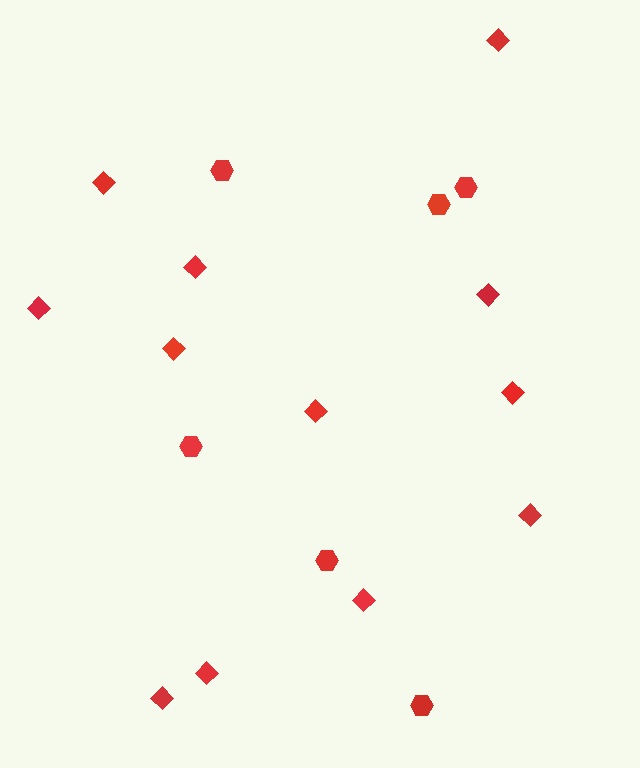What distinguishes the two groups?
There are 2 groups: one group of hexagons (6) and one group of diamonds (12).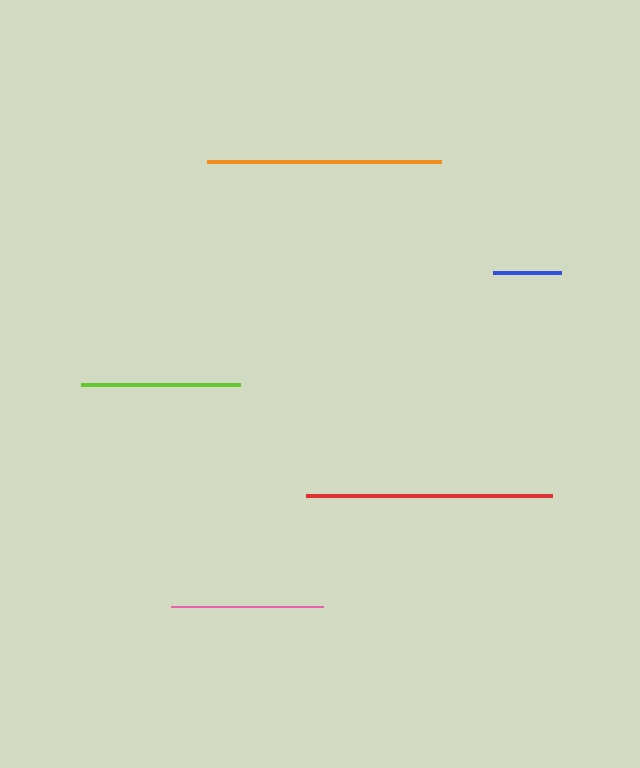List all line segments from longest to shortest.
From longest to shortest: red, orange, lime, pink, blue.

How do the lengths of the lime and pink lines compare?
The lime and pink lines are approximately the same length.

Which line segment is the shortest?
The blue line is the shortest at approximately 68 pixels.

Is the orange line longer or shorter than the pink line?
The orange line is longer than the pink line.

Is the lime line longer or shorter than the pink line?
The lime line is longer than the pink line.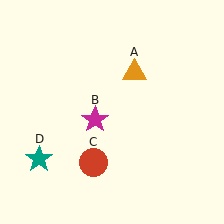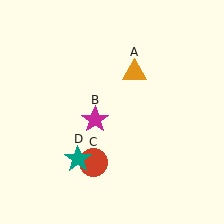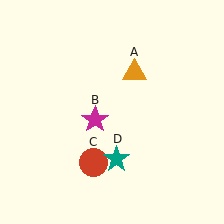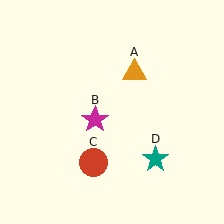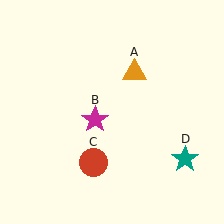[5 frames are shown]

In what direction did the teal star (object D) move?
The teal star (object D) moved right.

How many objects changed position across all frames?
1 object changed position: teal star (object D).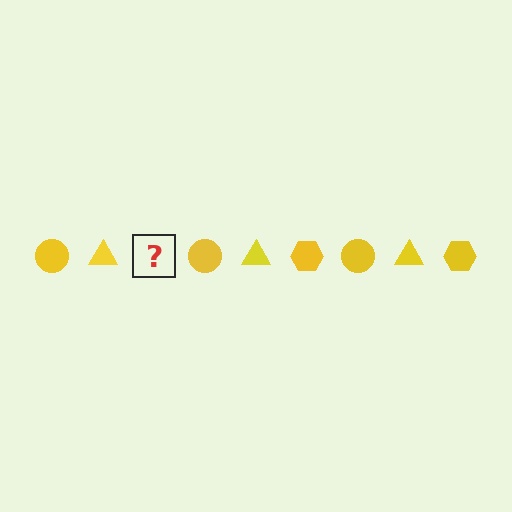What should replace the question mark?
The question mark should be replaced with a yellow hexagon.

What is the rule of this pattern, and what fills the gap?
The rule is that the pattern cycles through circle, triangle, hexagon shapes in yellow. The gap should be filled with a yellow hexagon.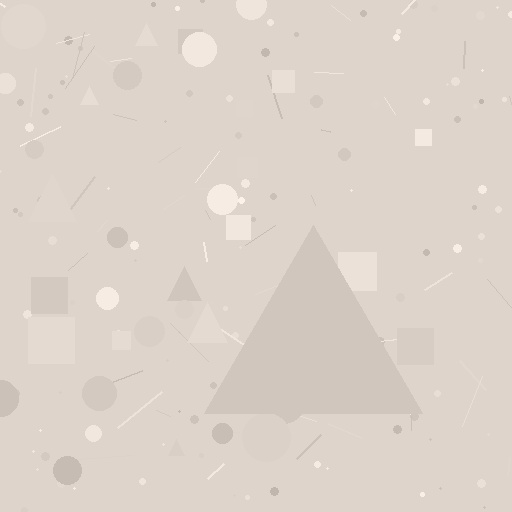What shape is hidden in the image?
A triangle is hidden in the image.